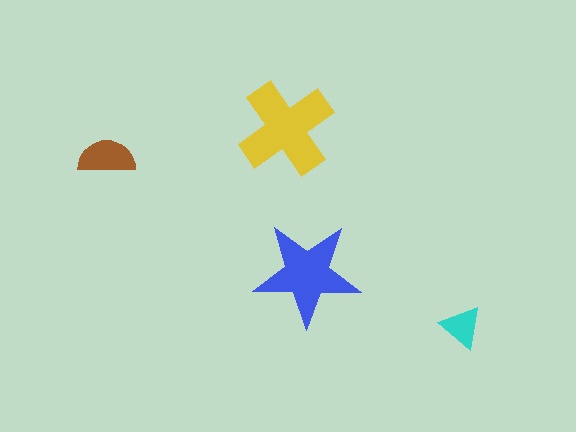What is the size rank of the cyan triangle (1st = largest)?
4th.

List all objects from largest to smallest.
The yellow cross, the blue star, the brown semicircle, the cyan triangle.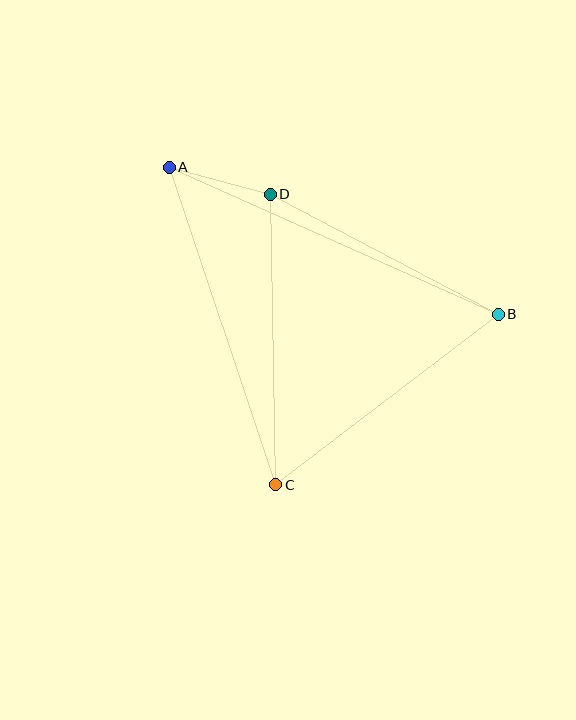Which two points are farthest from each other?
Points A and B are farthest from each other.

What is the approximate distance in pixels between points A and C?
The distance between A and C is approximately 335 pixels.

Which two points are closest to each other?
Points A and D are closest to each other.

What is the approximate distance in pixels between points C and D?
The distance between C and D is approximately 291 pixels.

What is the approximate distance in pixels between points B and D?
The distance between B and D is approximately 258 pixels.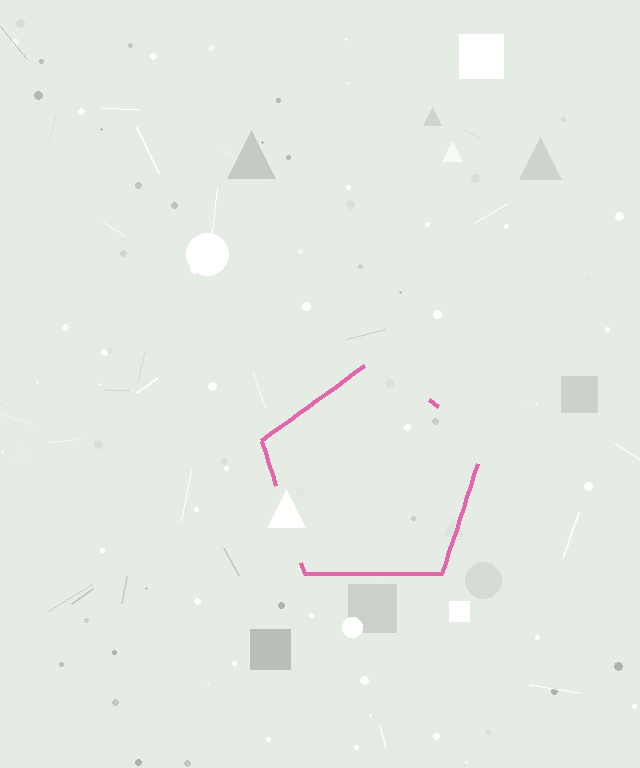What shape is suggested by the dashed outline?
The dashed outline suggests a pentagon.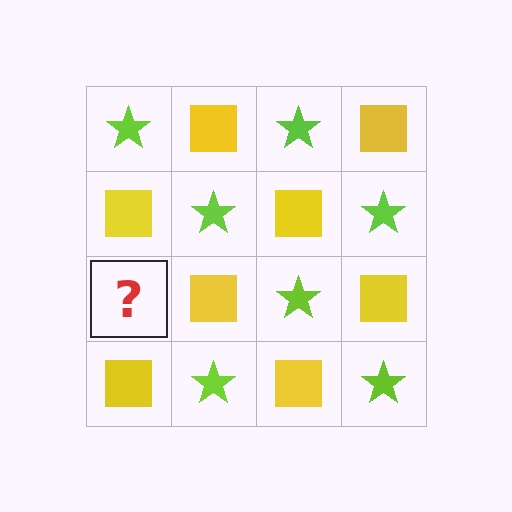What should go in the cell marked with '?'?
The missing cell should contain a lime star.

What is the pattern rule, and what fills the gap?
The rule is that it alternates lime star and yellow square in a checkerboard pattern. The gap should be filled with a lime star.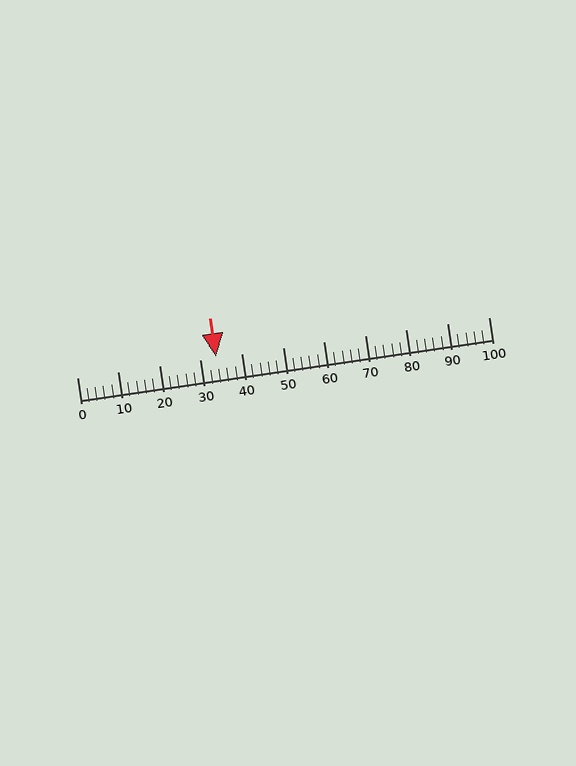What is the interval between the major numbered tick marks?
The major tick marks are spaced 10 units apart.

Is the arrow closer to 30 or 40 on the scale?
The arrow is closer to 30.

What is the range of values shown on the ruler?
The ruler shows values from 0 to 100.